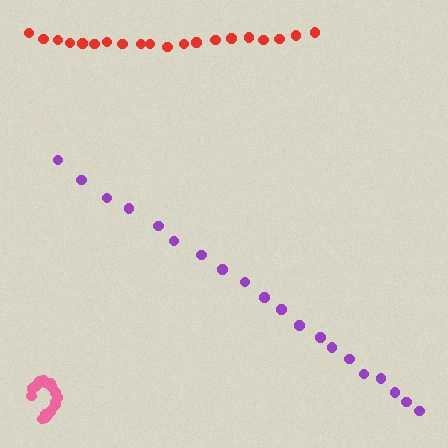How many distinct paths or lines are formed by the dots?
There are 3 distinct paths.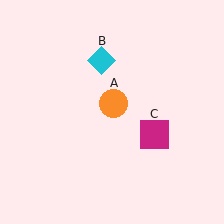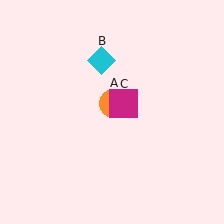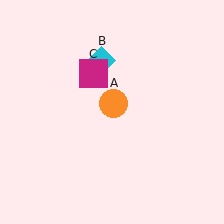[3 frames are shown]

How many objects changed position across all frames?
1 object changed position: magenta square (object C).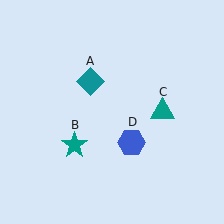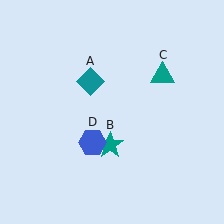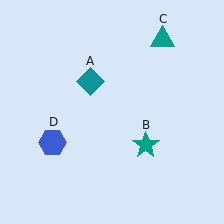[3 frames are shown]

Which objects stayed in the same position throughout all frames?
Teal diamond (object A) remained stationary.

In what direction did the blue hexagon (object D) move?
The blue hexagon (object D) moved left.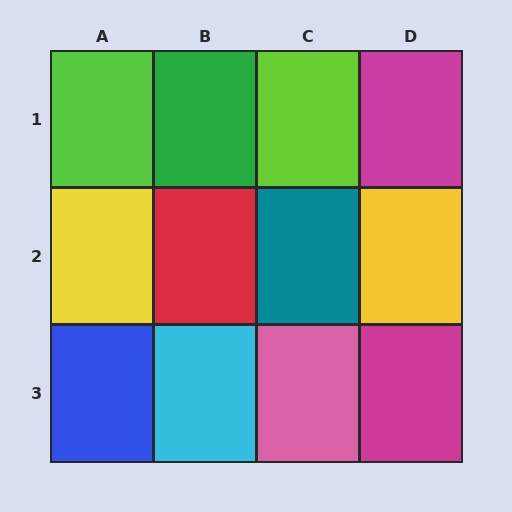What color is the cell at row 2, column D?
Yellow.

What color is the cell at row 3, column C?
Pink.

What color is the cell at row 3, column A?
Blue.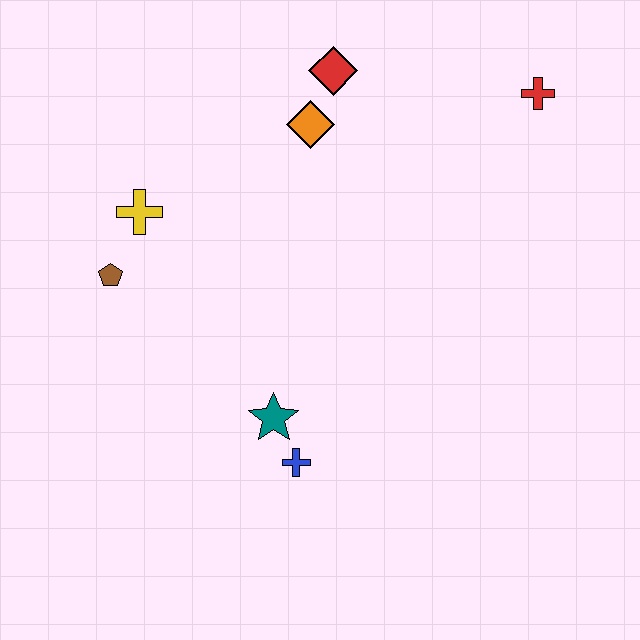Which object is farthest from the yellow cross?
The red cross is farthest from the yellow cross.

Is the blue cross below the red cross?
Yes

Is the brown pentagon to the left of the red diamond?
Yes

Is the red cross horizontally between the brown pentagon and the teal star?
No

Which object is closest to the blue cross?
The teal star is closest to the blue cross.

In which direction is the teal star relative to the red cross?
The teal star is below the red cross.